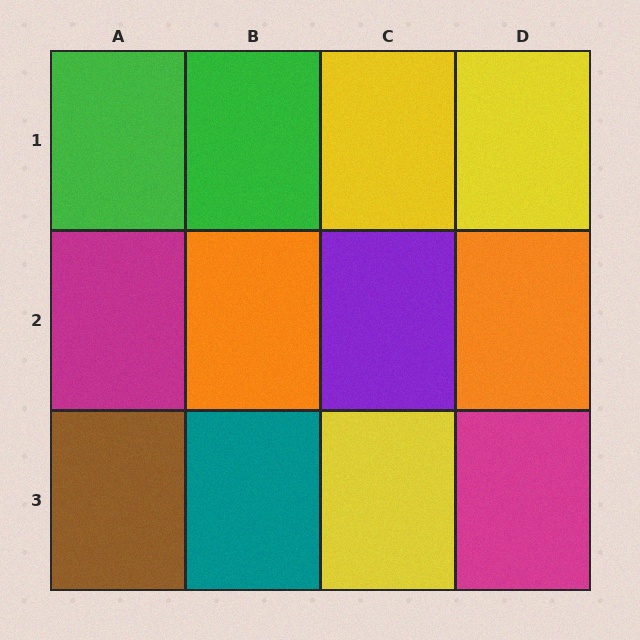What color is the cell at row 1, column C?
Yellow.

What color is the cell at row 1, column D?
Yellow.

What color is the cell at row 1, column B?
Green.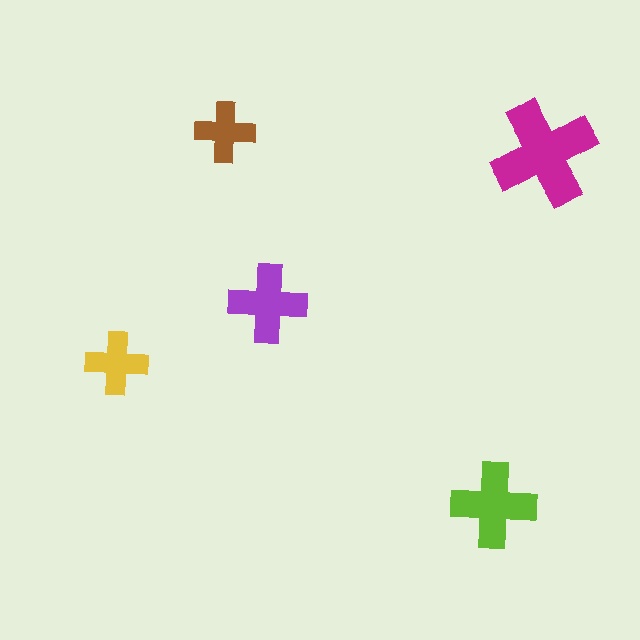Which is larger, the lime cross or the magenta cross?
The magenta one.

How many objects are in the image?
There are 5 objects in the image.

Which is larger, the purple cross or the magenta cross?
The magenta one.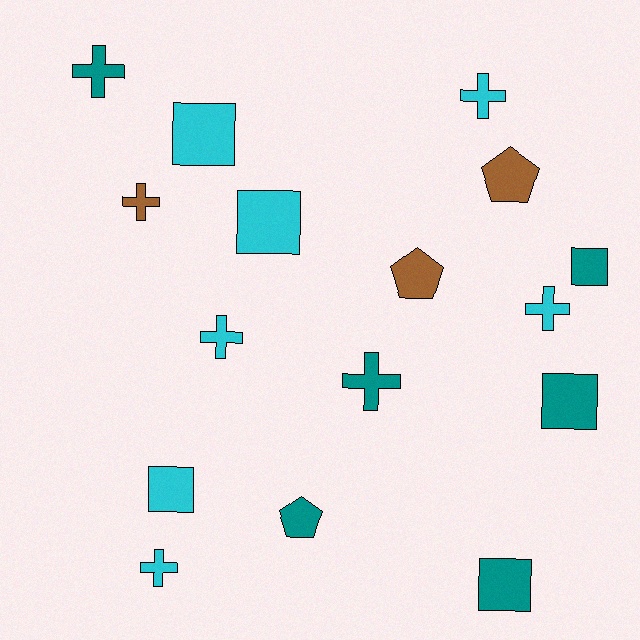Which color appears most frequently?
Cyan, with 7 objects.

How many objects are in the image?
There are 16 objects.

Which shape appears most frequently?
Cross, with 7 objects.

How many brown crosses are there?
There is 1 brown cross.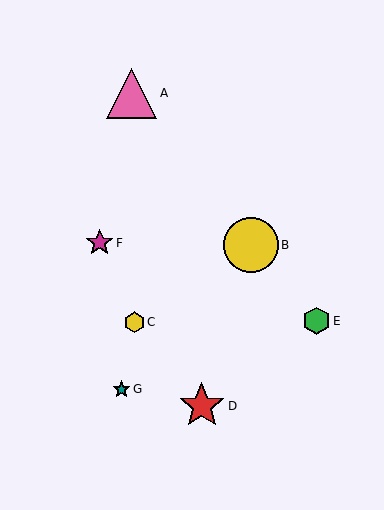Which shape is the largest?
The yellow circle (labeled B) is the largest.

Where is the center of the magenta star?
The center of the magenta star is at (100, 243).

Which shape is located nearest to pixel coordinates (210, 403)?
The red star (labeled D) at (202, 406) is nearest to that location.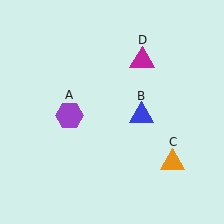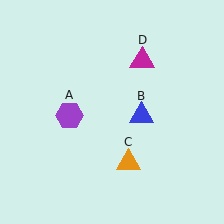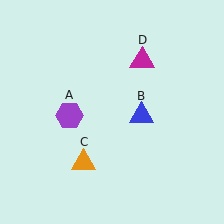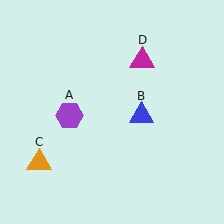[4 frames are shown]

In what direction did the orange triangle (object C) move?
The orange triangle (object C) moved left.